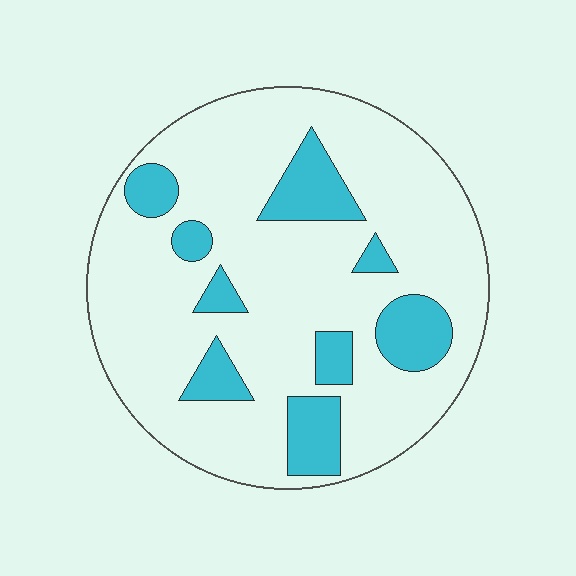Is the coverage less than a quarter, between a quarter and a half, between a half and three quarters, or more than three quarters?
Less than a quarter.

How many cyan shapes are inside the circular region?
9.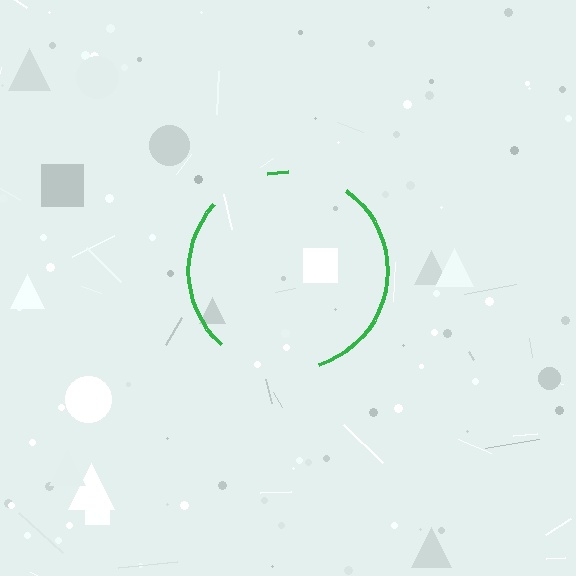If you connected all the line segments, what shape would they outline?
They would outline a circle.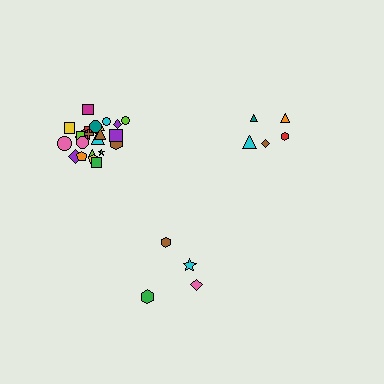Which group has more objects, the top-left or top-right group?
The top-left group.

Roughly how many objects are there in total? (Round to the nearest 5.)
Roughly 35 objects in total.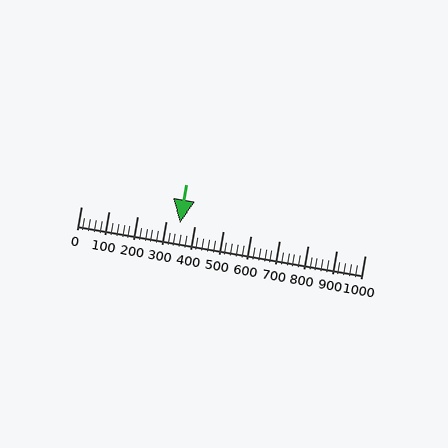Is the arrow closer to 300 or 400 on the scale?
The arrow is closer to 300.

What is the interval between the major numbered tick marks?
The major tick marks are spaced 100 units apart.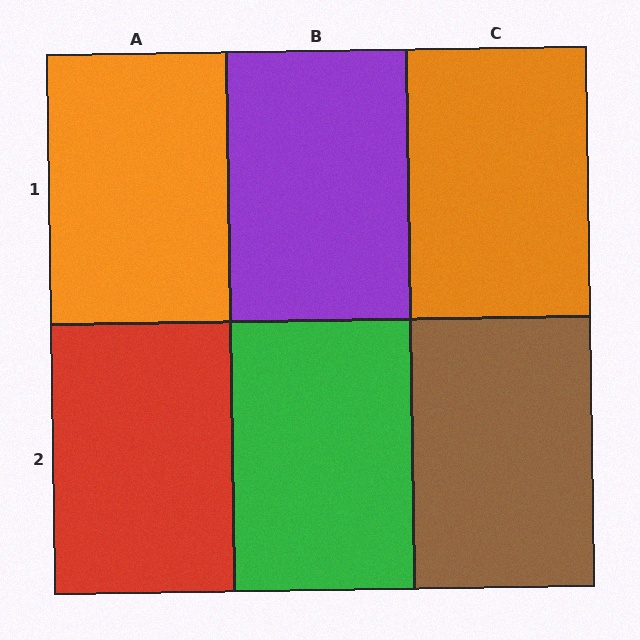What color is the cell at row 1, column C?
Orange.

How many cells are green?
1 cell is green.